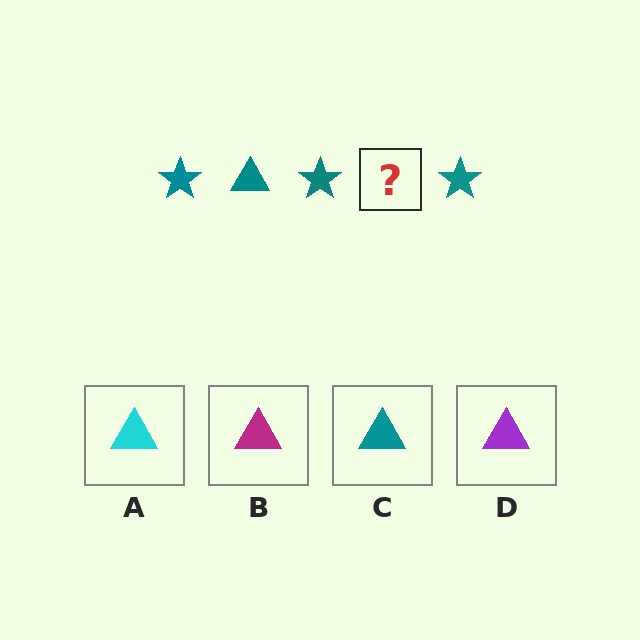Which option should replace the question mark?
Option C.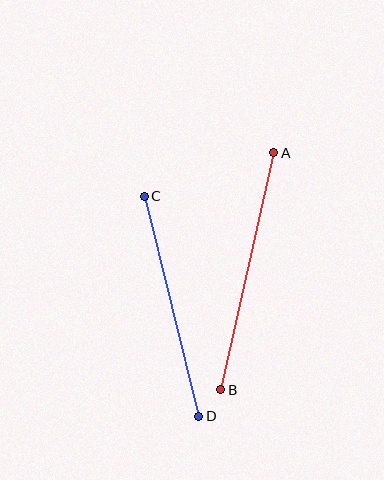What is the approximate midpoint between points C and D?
The midpoint is at approximately (172, 306) pixels.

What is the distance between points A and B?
The distance is approximately 243 pixels.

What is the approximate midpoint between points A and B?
The midpoint is at approximately (247, 271) pixels.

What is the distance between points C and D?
The distance is approximately 227 pixels.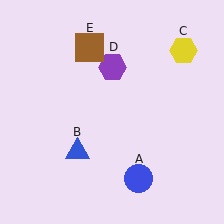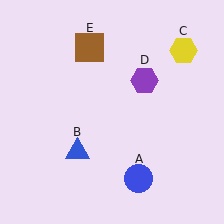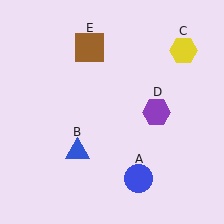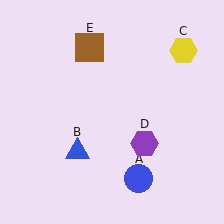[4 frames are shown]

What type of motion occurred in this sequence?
The purple hexagon (object D) rotated clockwise around the center of the scene.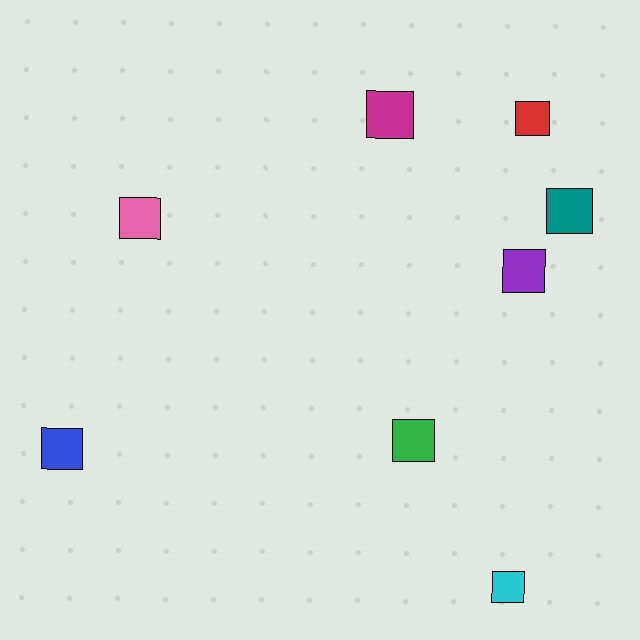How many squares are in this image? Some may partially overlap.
There are 8 squares.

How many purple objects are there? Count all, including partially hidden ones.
There is 1 purple object.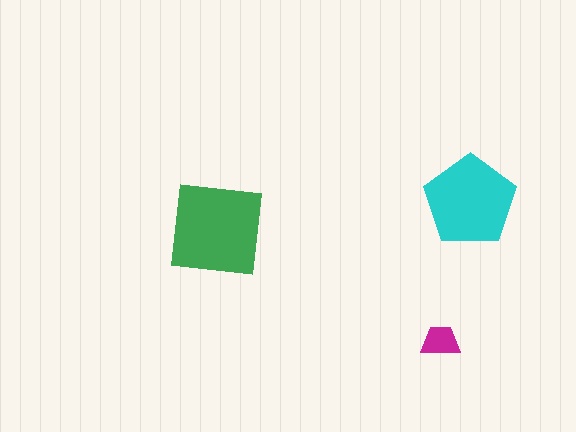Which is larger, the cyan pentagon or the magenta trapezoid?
The cyan pentagon.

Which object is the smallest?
The magenta trapezoid.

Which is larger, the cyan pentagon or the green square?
The green square.